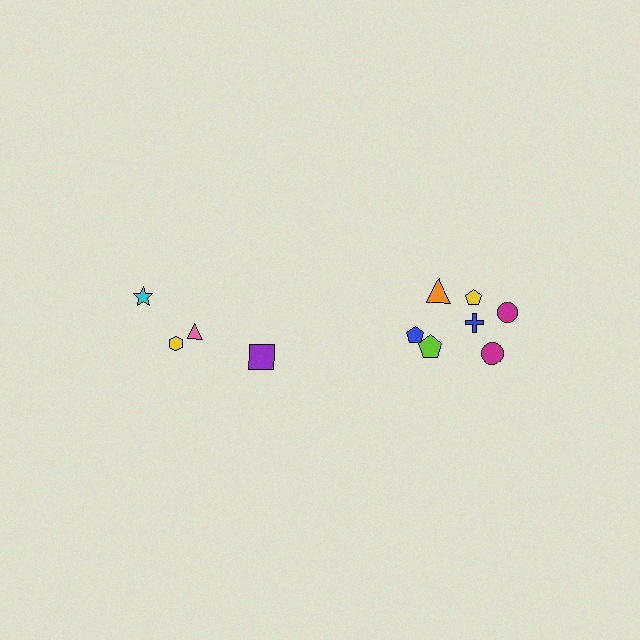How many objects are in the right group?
There are 7 objects.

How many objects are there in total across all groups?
There are 11 objects.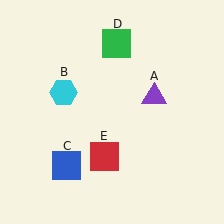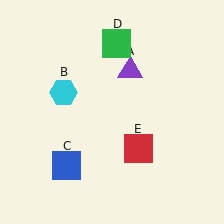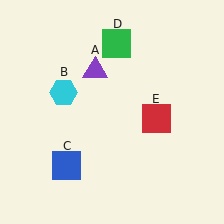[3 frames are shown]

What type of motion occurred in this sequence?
The purple triangle (object A), red square (object E) rotated counterclockwise around the center of the scene.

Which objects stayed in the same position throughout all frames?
Cyan hexagon (object B) and blue square (object C) and green square (object D) remained stationary.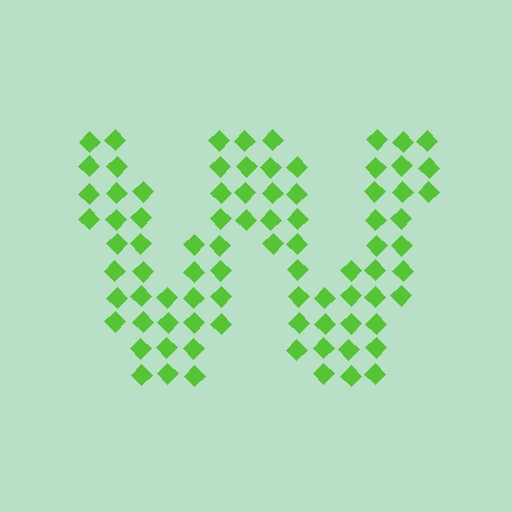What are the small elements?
The small elements are diamonds.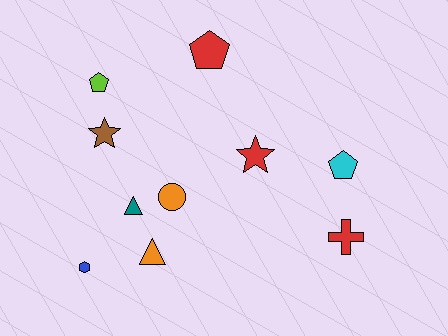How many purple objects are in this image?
There are no purple objects.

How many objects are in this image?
There are 10 objects.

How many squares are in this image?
There are no squares.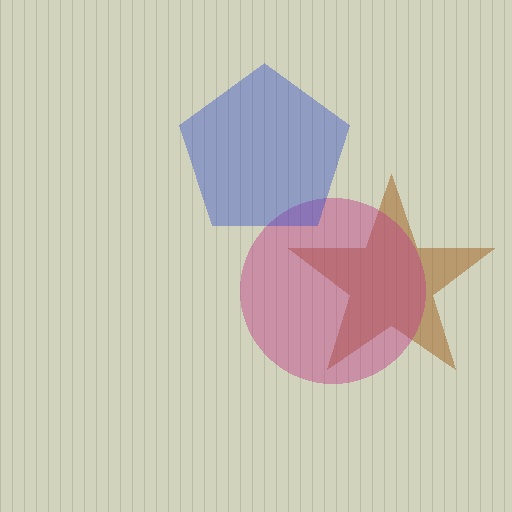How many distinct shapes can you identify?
There are 3 distinct shapes: a brown star, a magenta circle, a blue pentagon.